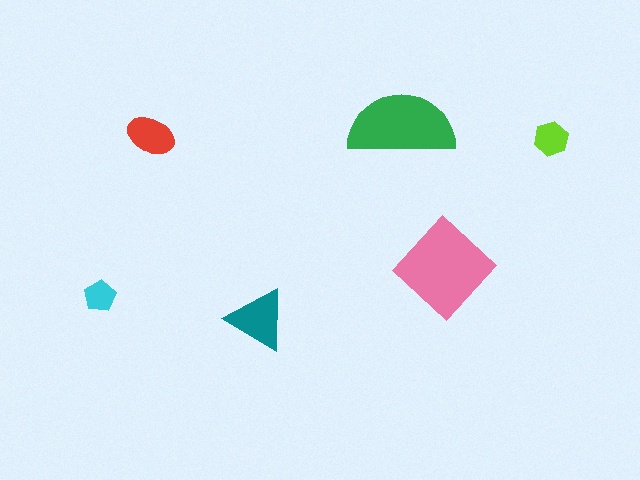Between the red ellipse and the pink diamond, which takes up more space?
The pink diamond.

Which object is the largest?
The pink diamond.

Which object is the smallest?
The cyan pentagon.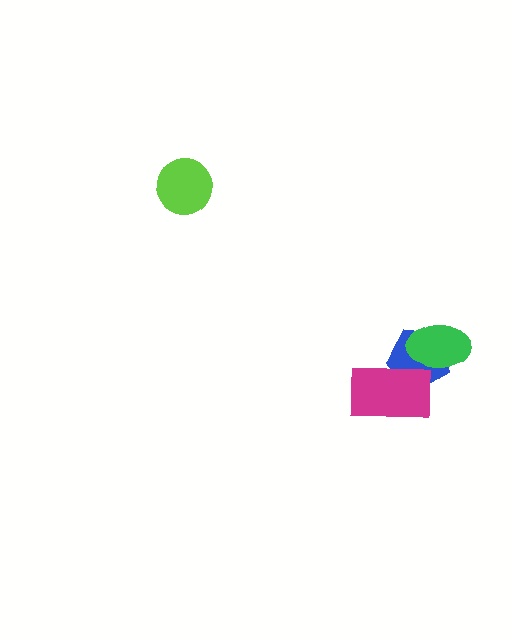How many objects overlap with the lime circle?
0 objects overlap with the lime circle.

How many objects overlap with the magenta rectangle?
1 object overlaps with the magenta rectangle.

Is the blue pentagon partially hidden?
Yes, it is partially covered by another shape.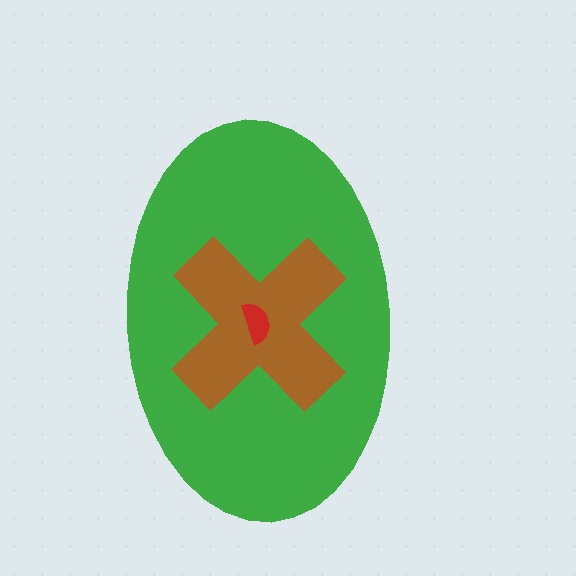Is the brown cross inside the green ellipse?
Yes.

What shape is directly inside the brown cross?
The red semicircle.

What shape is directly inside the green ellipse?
The brown cross.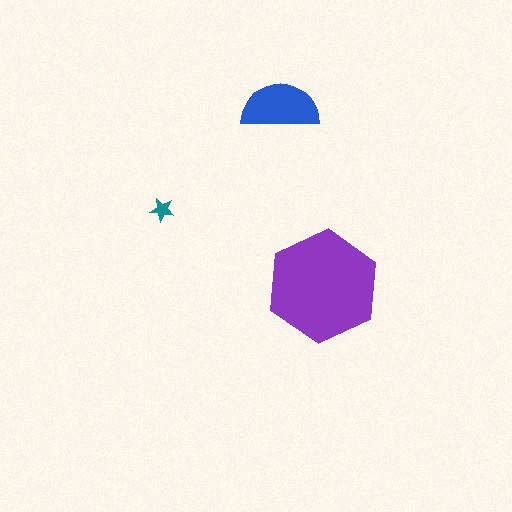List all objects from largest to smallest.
The purple hexagon, the blue semicircle, the teal star.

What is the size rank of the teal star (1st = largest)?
3rd.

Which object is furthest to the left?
The teal star is leftmost.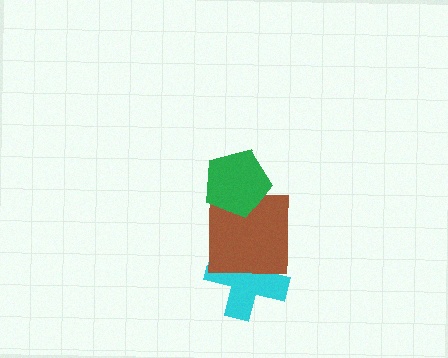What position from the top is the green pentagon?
The green pentagon is 1st from the top.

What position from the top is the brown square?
The brown square is 2nd from the top.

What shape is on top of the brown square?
The green pentagon is on top of the brown square.